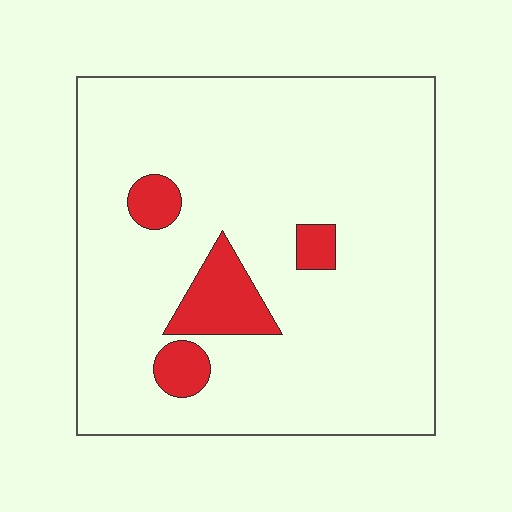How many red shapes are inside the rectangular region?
4.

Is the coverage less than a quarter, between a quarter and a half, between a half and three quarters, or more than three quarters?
Less than a quarter.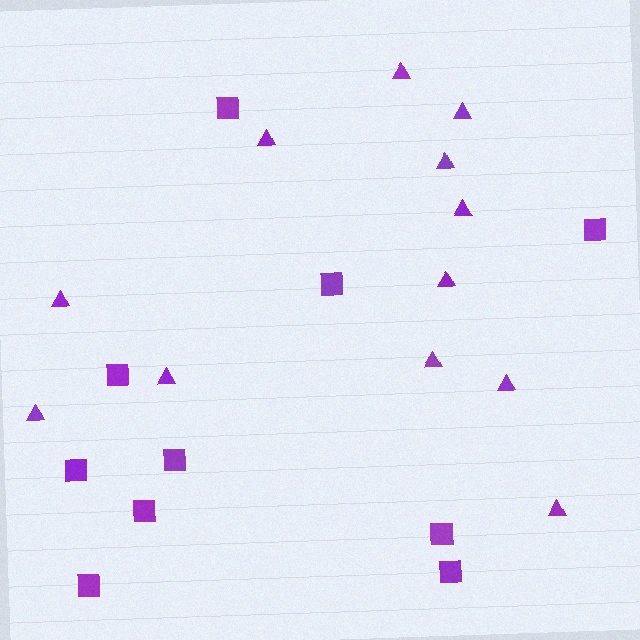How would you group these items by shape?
There are 2 groups: one group of squares (10) and one group of triangles (12).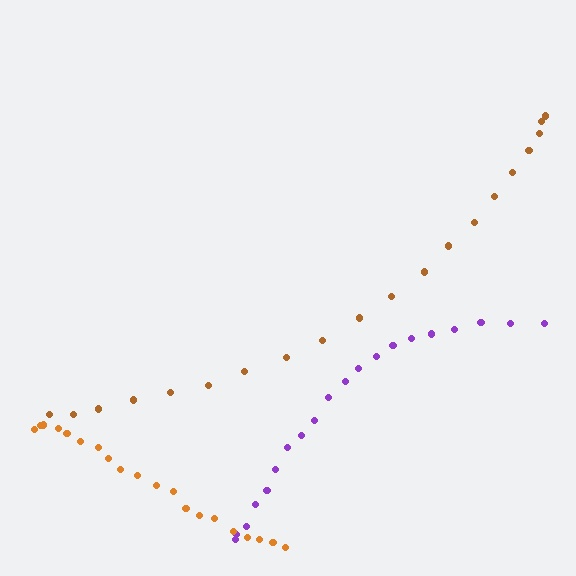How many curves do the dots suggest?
There are 3 distinct paths.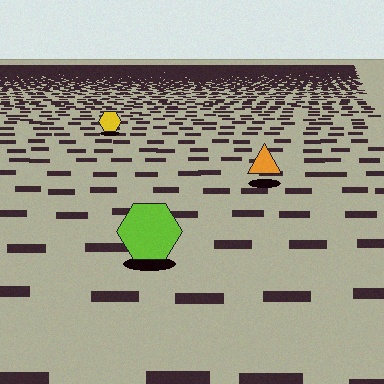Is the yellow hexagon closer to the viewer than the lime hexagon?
No. The lime hexagon is closer — you can tell from the texture gradient: the ground texture is coarser near it.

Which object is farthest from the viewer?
The yellow hexagon is farthest from the viewer. It appears smaller and the ground texture around it is denser.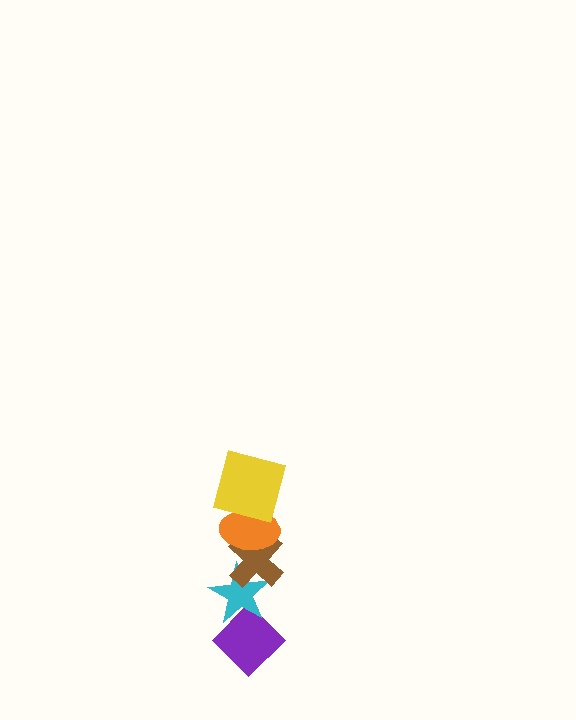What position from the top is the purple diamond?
The purple diamond is 5th from the top.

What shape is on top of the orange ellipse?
The yellow square is on top of the orange ellipse.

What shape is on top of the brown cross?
The orange ellipse is on top of the brown cross.